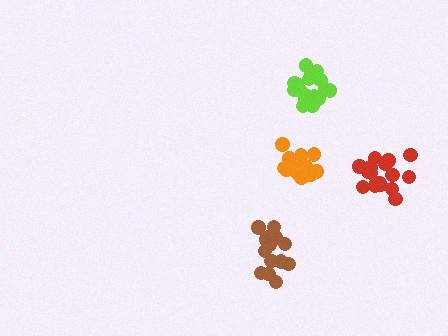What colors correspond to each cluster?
The clusters are colored: orange, red, brown, lime.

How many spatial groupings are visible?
There are 4 spatial groupings.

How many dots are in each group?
Group 1: 12 dots, Group 2: 16 dots, Group 3: 14 dots, Group 4: 18 dots (60 total).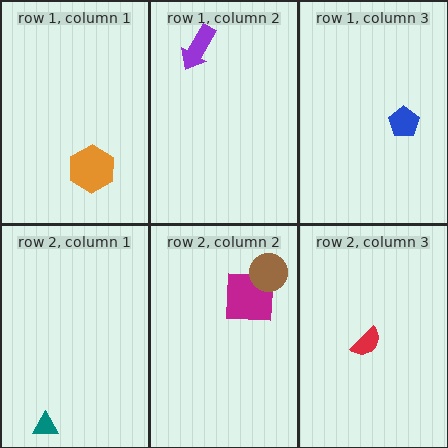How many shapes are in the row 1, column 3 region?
1.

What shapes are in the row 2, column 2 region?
The magenta square, the brown circle.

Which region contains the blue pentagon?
The row 1, column 3 region.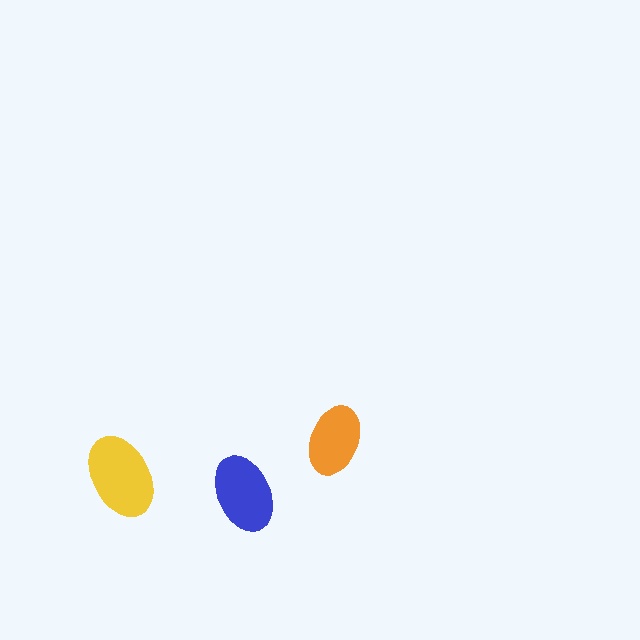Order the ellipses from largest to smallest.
the yellow one, the blue one, the orange one.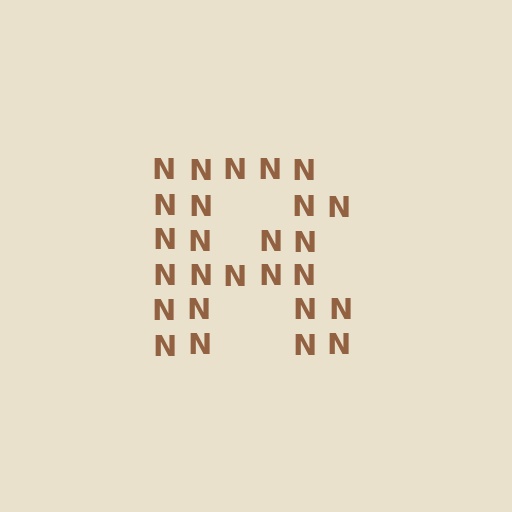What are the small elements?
The small elements are letter N's.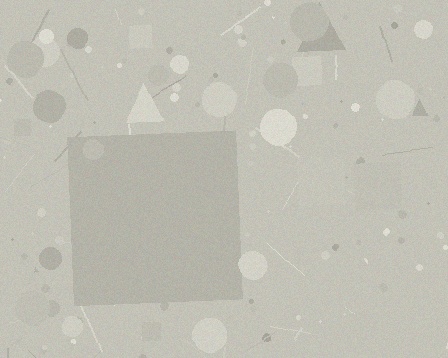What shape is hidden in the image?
A square is hidden in the image.